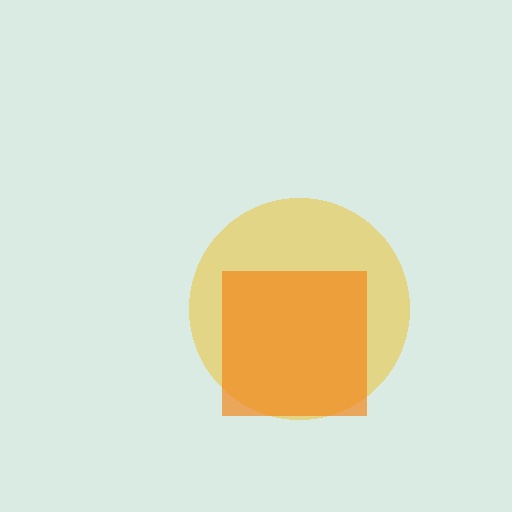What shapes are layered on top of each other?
The layered shapes are: a yellow circle, an orange square.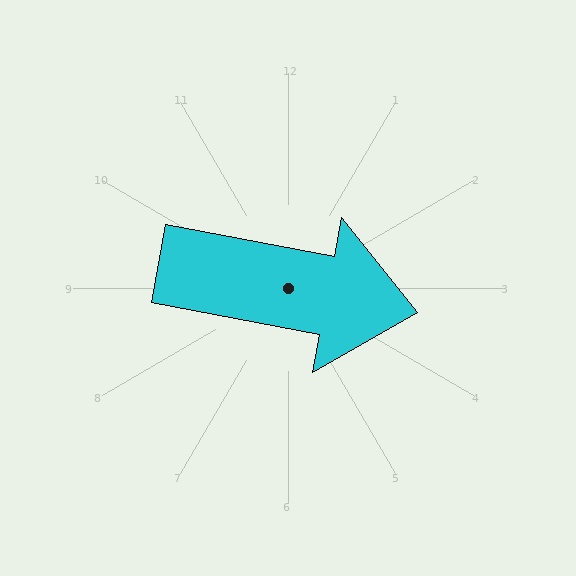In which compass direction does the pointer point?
East.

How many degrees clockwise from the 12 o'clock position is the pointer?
Approximately 101 degrees.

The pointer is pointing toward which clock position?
Roughly 3 o'clock.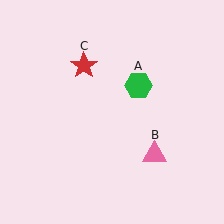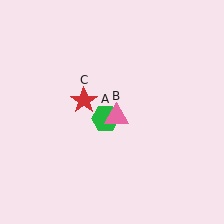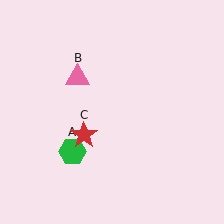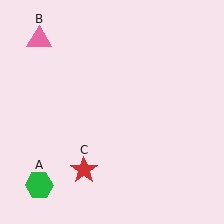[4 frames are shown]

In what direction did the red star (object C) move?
The red star (object C) moved down.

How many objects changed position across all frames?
3 objects changed position: green hexagon (object A), pink triangle (object B), red star (object C).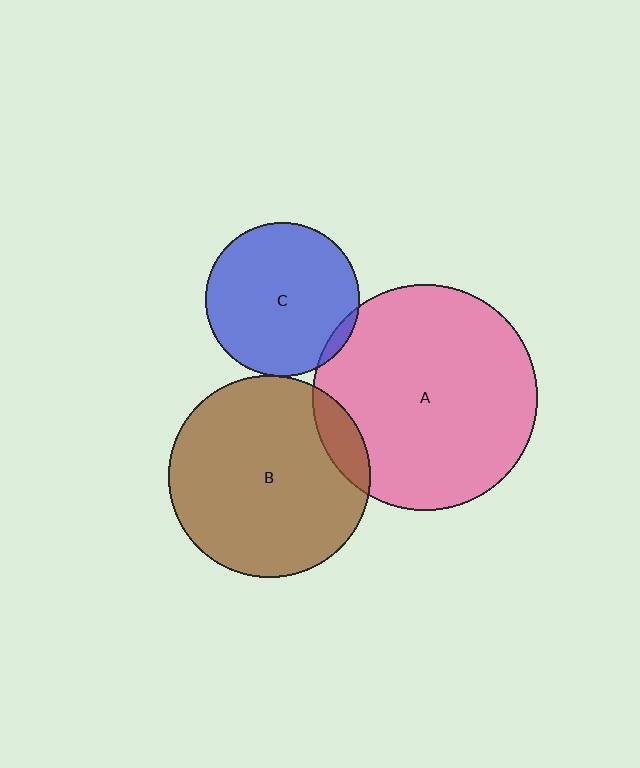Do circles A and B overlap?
Yes.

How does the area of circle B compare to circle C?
Approximately 1.7 times.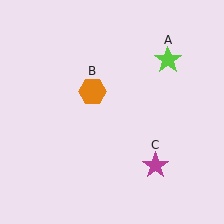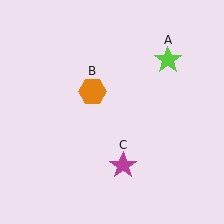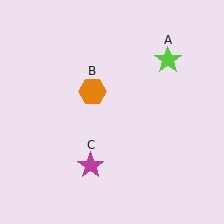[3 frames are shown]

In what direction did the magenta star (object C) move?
The magenta star (object C) moved left.